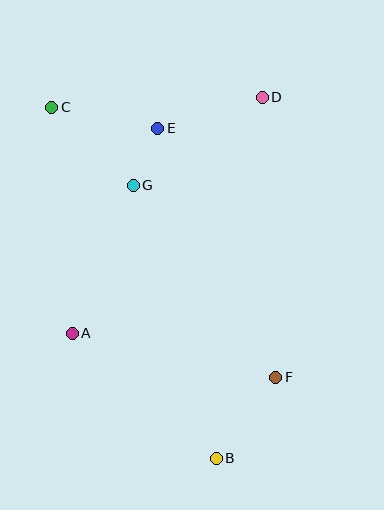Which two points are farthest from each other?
Points B and C are farthest from each other.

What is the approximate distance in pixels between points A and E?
The distance between A and E is approximately 222 pixels.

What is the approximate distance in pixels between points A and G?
The distance between A and G is approximately 160 pixels.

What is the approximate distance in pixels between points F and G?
The distance between F and G is approximately 239 pixels.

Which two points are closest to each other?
Points E and G are closest to each other.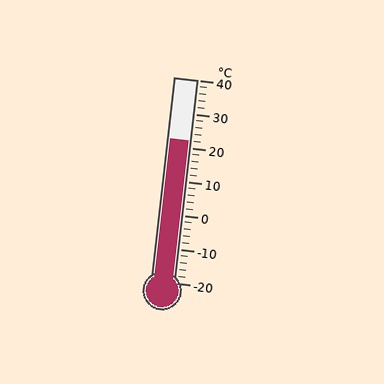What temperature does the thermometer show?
The thermometer shows approximately 22°C.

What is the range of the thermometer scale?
The thermometer scale ranges from -20°C to 40°C.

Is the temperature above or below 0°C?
The temperature is above 0°C.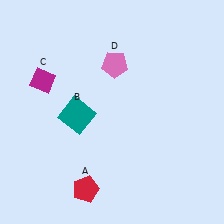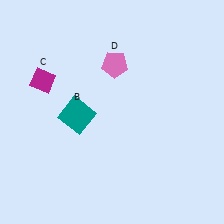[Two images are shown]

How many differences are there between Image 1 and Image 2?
There is 1 difference between the two images.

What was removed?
The red pentagon (A) was removed in Image 2.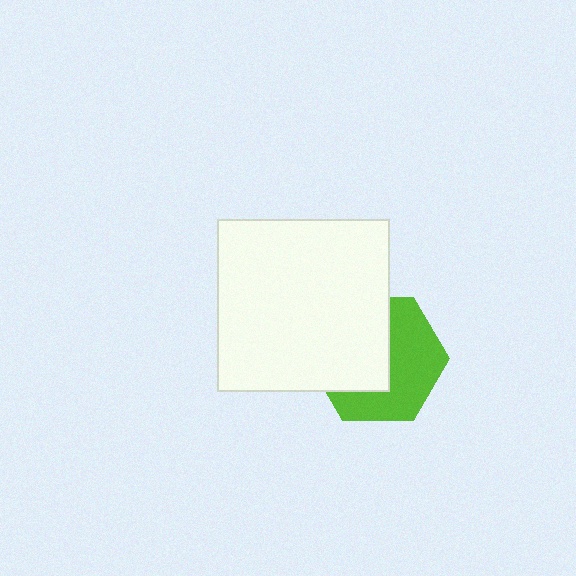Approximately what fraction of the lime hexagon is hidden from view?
Roughly 48% of the lime hexagon is hidden behind the white square.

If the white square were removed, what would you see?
You would see the complete lime hexagon.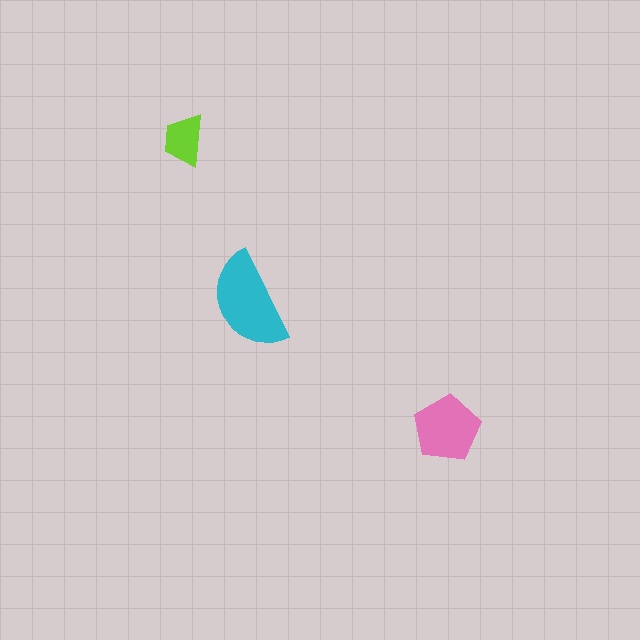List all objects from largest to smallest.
The cyan semicircle, the pink pentagon, the lime trapezoid.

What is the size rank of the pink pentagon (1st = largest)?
2nd.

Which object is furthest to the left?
The lime trapezoid is leftmost.